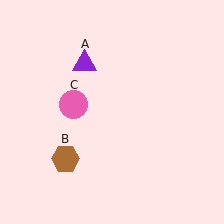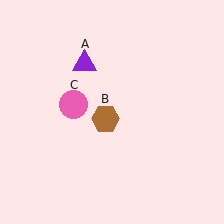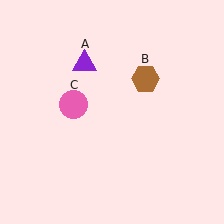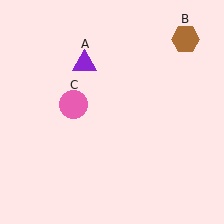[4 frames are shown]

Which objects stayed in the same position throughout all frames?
Purple triangle (object A) and pink circle (object C) remained stationary.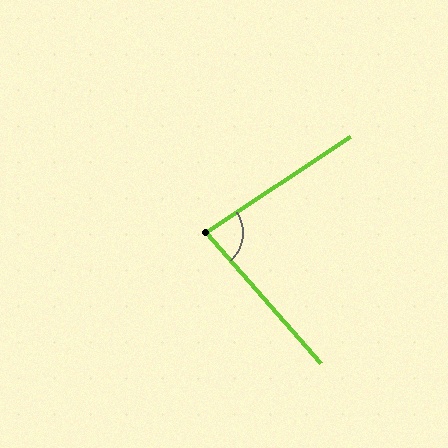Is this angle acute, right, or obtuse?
It is acute.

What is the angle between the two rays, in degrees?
Approximately 82 degrees.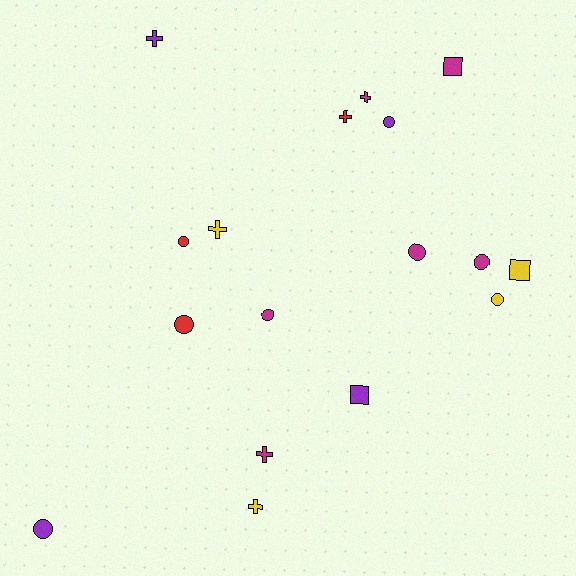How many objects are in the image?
There are 17 objects.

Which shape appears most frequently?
Circle, with 8 objects.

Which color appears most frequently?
Magenta, with 6 objects.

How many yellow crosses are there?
There are 2 yellow crosses.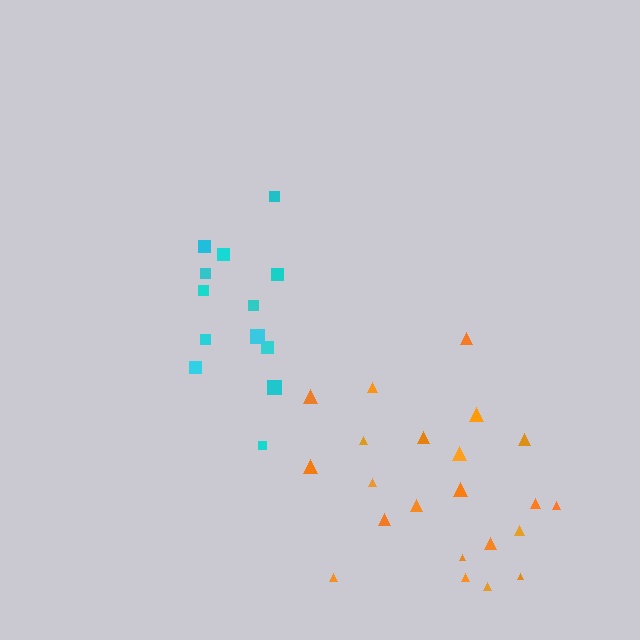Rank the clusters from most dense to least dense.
cyan, orange.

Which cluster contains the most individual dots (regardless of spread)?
Orange (22).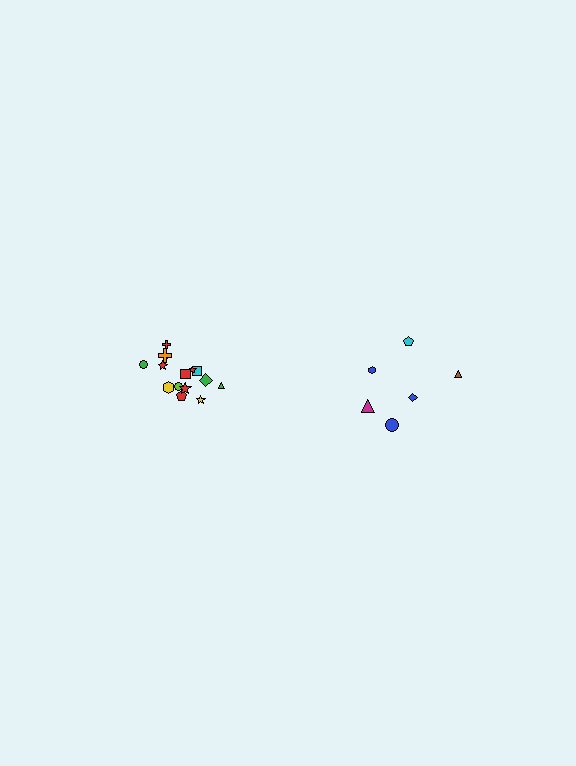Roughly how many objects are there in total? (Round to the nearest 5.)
Roughly 20 objects in total.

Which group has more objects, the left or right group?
The left group.